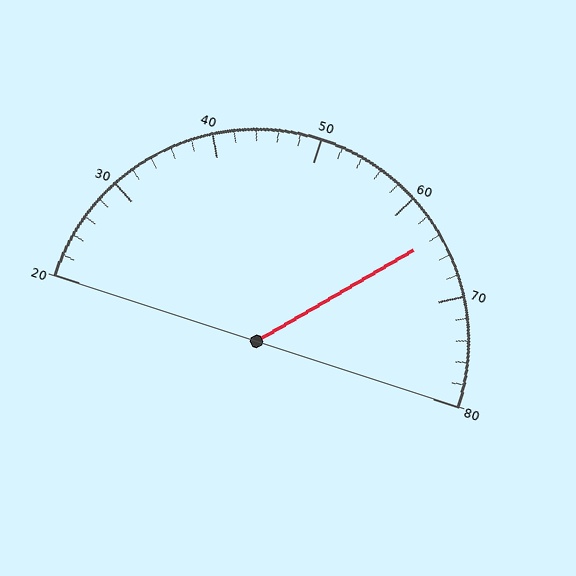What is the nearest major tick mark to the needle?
The nearest major tick mark is 60.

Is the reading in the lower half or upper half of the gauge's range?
The reading is in the upper half of the range (20 to 80).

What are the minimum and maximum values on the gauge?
The gauge ranges from 20 to 80.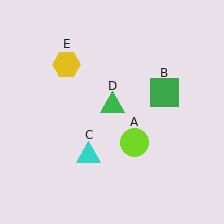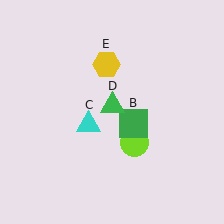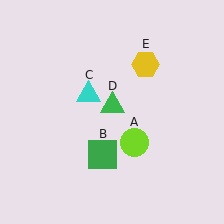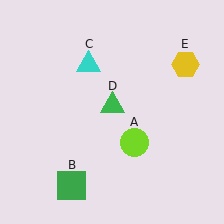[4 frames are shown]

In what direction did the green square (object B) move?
The green square (object B) moved down and to the left.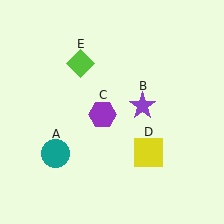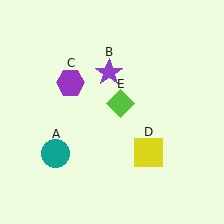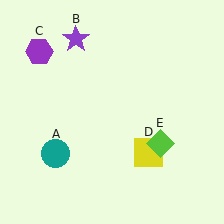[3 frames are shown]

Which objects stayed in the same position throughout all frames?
Teal circle (object A) and yellow square (object D) remained stationary.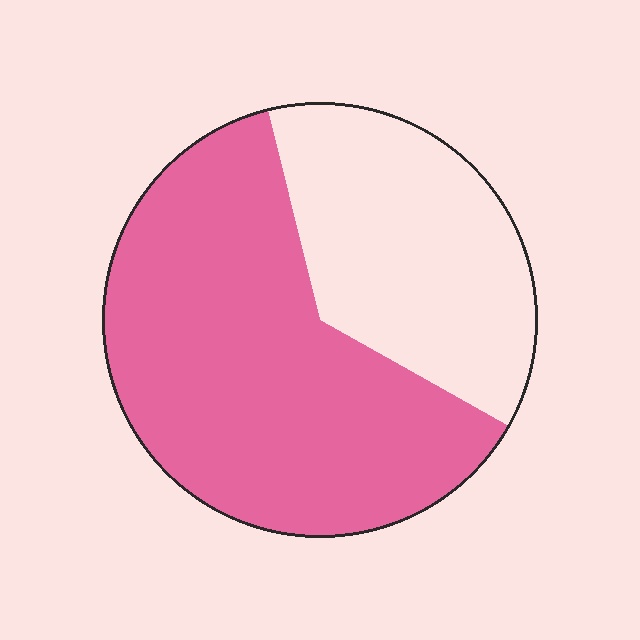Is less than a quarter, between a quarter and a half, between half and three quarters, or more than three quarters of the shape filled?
Between half and three quarters.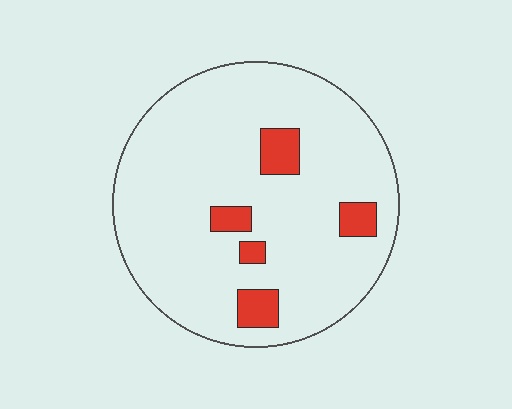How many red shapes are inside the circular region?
5.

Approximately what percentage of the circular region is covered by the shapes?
Approximately 10%.